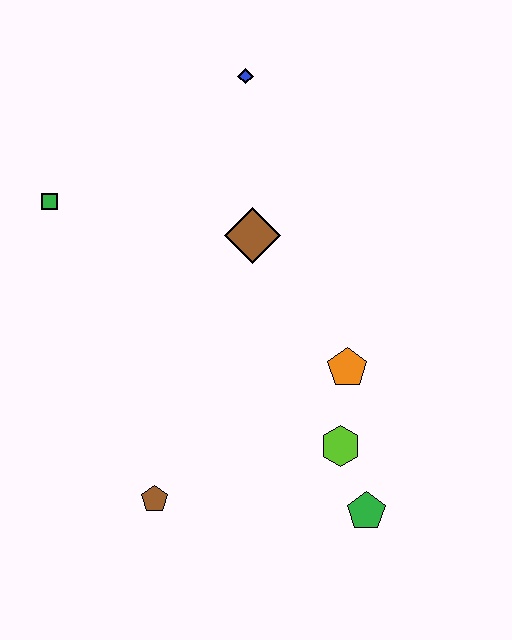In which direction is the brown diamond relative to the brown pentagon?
The brown diamond is above the brown pentagon.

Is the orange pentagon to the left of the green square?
No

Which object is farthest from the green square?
The green pentagon is farthest from the green square.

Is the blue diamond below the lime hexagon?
No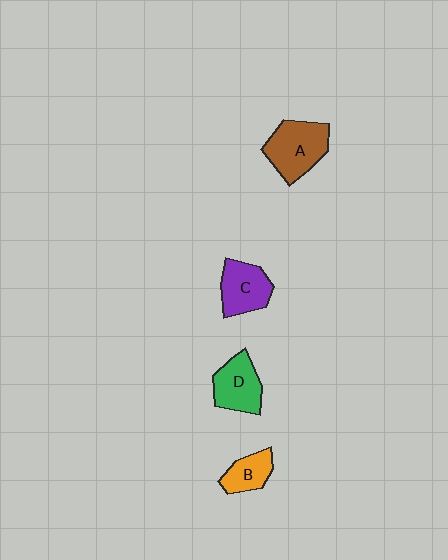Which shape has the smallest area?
Shape B (orange).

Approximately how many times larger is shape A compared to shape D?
Approximately 1.2 times.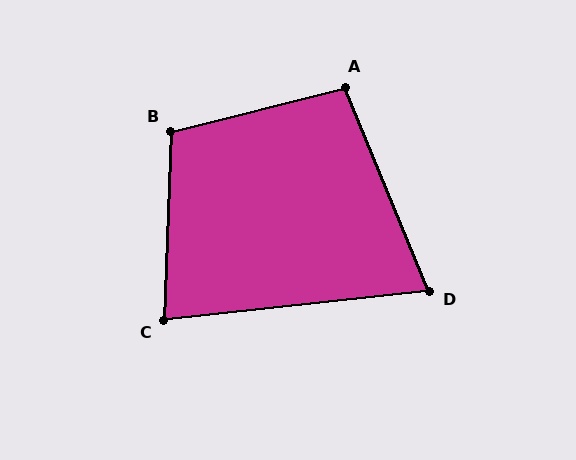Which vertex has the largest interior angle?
B, at approximately 106 degrees.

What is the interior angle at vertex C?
Approximately 82 degrees (acute).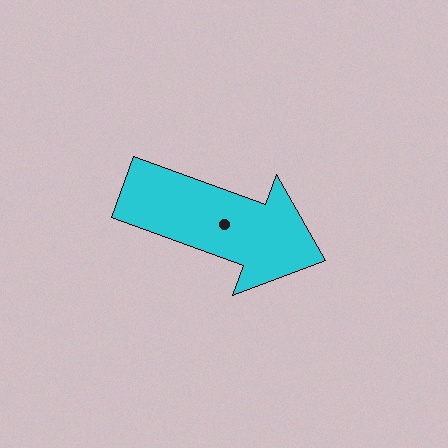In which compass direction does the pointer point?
East.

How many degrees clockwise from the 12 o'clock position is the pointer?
Approximately 110 degrees.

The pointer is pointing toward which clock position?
Roughly 4 o'clock.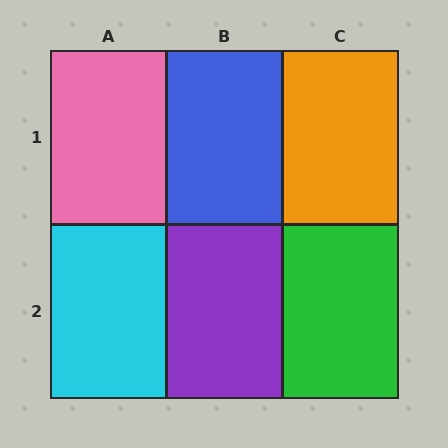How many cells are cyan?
1 cell is cyan.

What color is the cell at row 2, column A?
Cyan.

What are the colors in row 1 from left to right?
Pink, blue, orange.